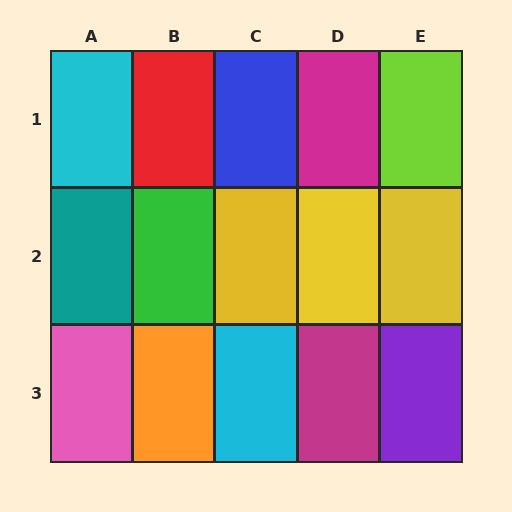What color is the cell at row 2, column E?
Yellow.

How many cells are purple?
1 cell is purple.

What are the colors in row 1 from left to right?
Cyan, red, blue, magenta, lime.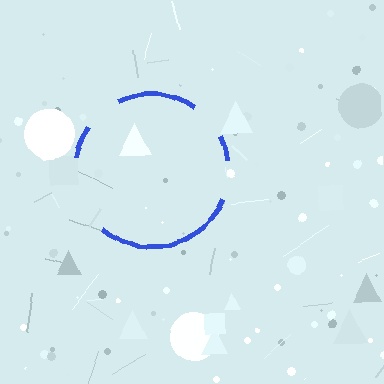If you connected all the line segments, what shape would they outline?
They would outline a circle.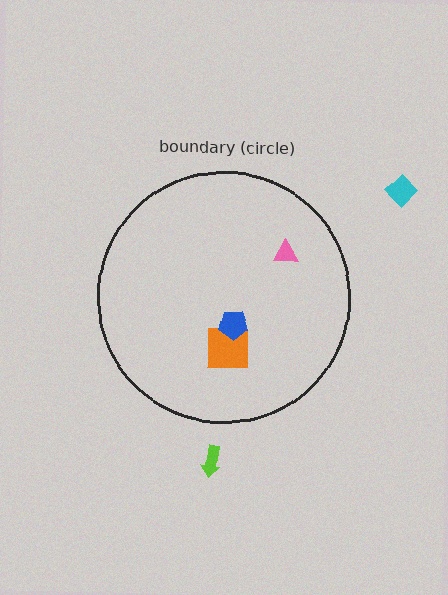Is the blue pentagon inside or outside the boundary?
Inside.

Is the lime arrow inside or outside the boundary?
Outside.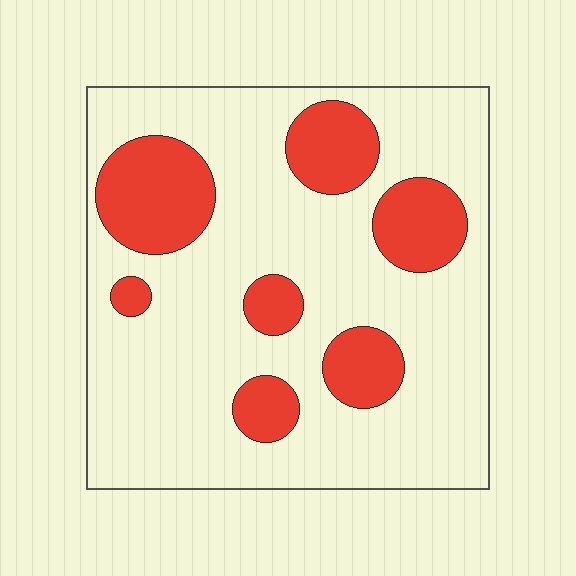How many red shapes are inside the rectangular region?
7.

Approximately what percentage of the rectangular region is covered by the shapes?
Approximately 25%.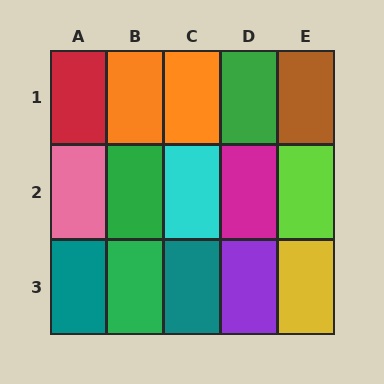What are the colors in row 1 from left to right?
Red, orange, orange, green, brown.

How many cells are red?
1 cell is red.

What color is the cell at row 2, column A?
Pink.